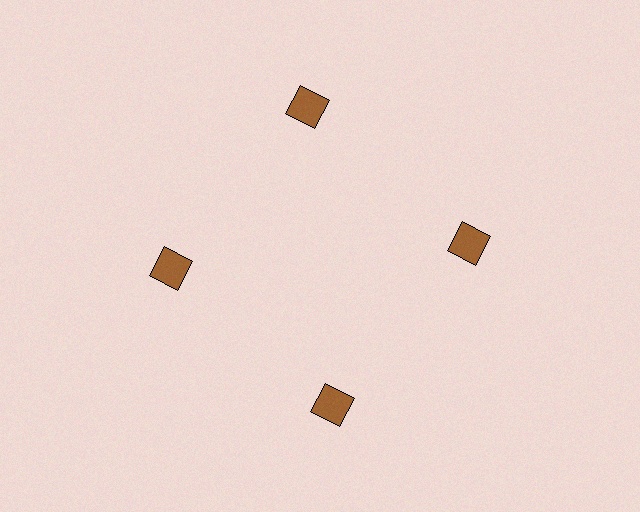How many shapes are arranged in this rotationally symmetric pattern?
There are 4 shapes, arranged in 4 groups of 1.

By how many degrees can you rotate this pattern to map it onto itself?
The pattern maps onto itself every 90 degrees of rotation.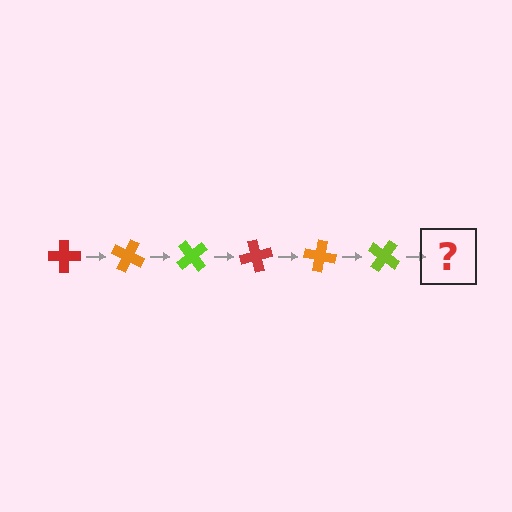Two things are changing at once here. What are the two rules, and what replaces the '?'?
The two rules are that it rotates 25 degrees each step and the color cycles through red, orange, and lime. The '?' should be a red cross, rotated 150 degrees from the start.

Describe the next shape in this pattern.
It should be a red cross, rotated 150 degrees from the start.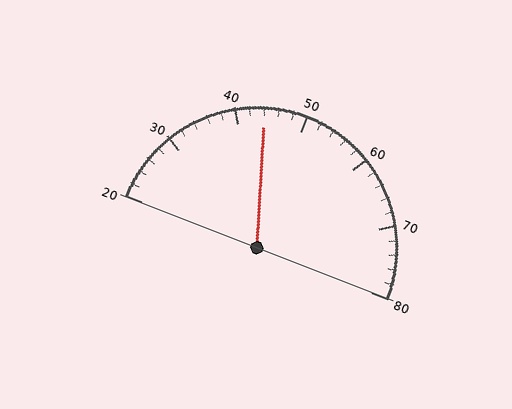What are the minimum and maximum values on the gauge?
The gauge ranges from 20 to 80.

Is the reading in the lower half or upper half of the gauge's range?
The reading is in the lower half of the range (20 to 80).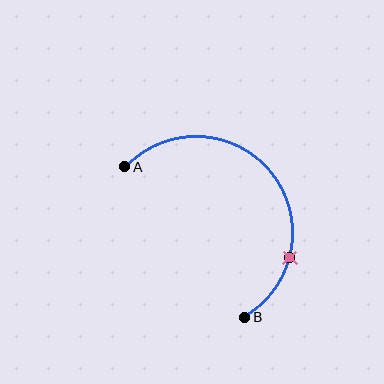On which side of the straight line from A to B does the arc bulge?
The arc bulges above and to the right of the straight line connecting A and B.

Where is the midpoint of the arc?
The arc midpoint is the point on the curve farthest from the straight line joining A and B. It sits above and to the right of that line.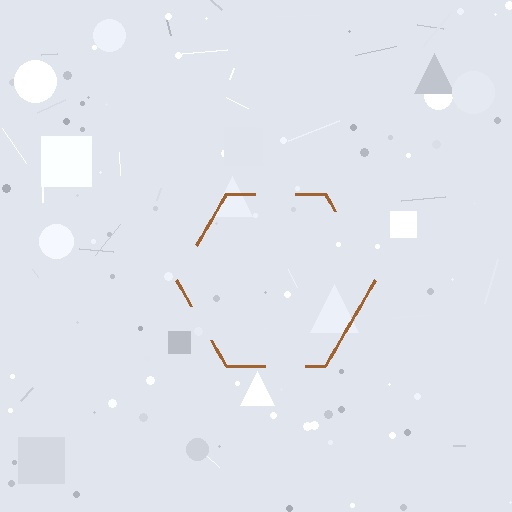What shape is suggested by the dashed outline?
The dashed outline suggests a hexagon.